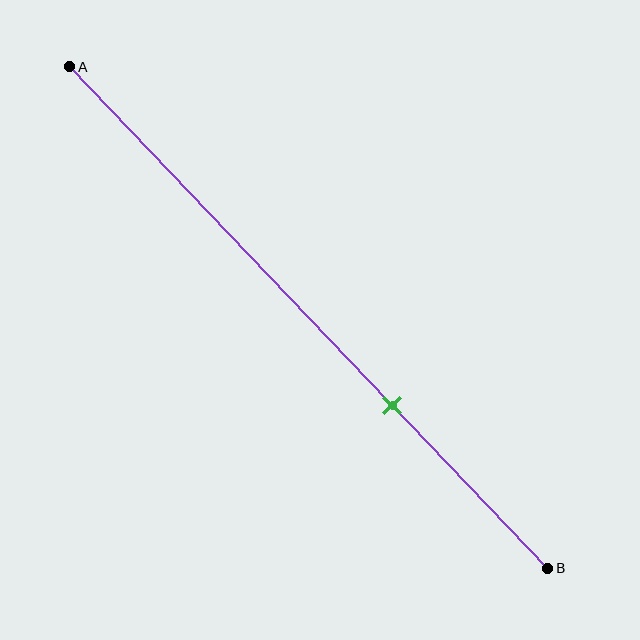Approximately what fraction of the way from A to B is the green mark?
The green mark is approximately 70% of the way from A to B.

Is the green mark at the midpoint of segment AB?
No, the mark is at about 70% from A, not at the 50% midpoint.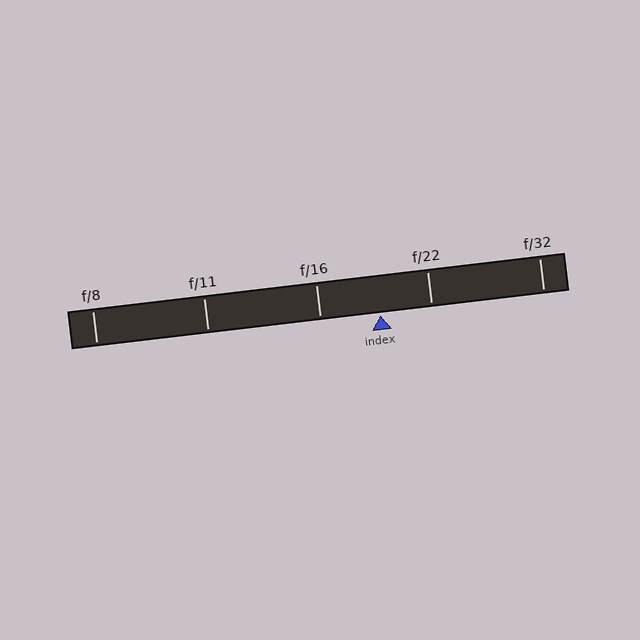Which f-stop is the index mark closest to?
The index mark is closest to f/22.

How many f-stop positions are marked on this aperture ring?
There are 5 f-stop positions marked.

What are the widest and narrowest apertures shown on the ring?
The widest aperture shown is f/8 and the narrowest is f/32.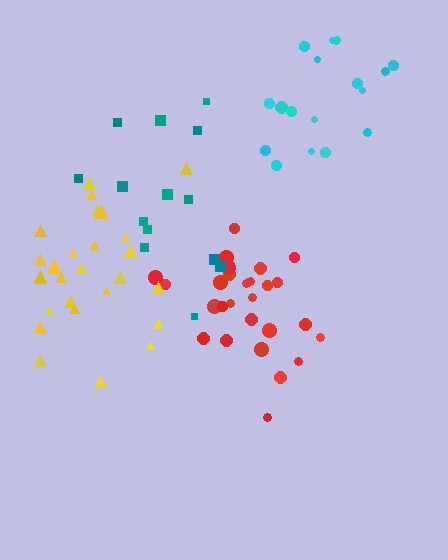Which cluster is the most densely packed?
Red.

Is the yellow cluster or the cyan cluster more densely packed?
Cyan.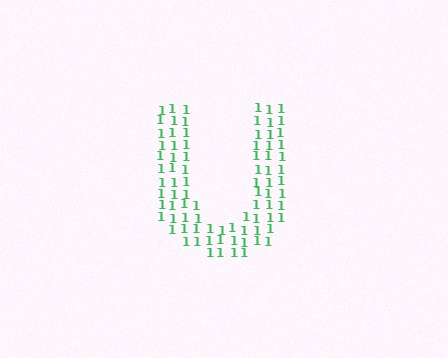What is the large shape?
The large shape is the letter U.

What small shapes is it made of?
It is made of small digit 1's.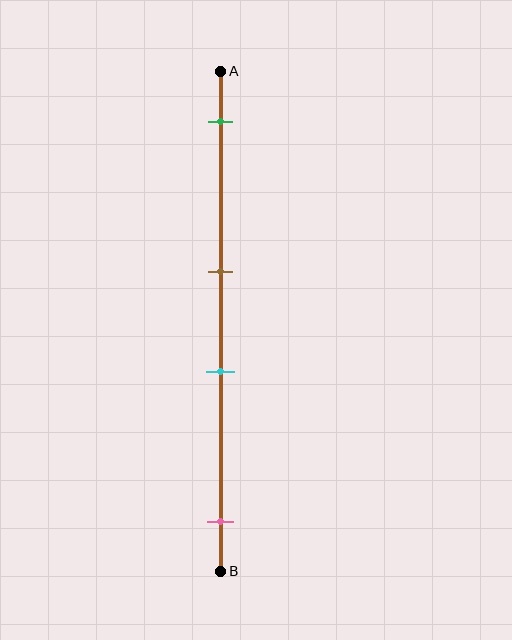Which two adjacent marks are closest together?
The brown and cyan marks are the closest adjacent pair.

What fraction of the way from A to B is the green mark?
The green mark is approximately 10% (0.1) of the way from A to B.